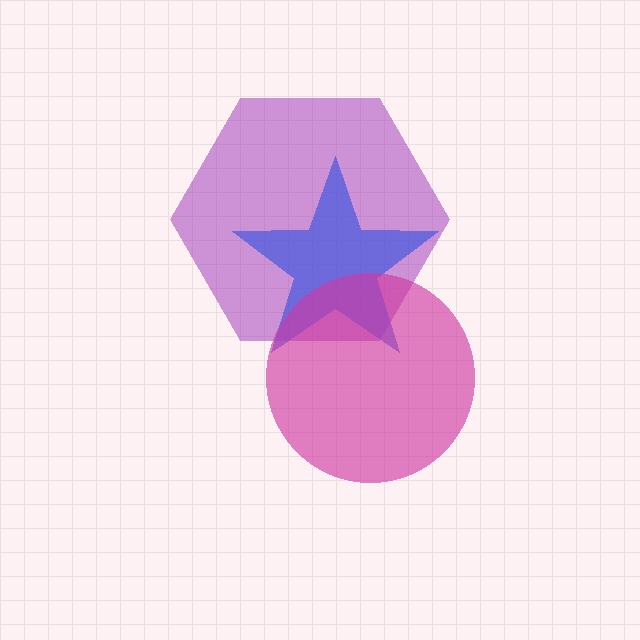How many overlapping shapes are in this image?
There are 3 overlapping shapes in the image.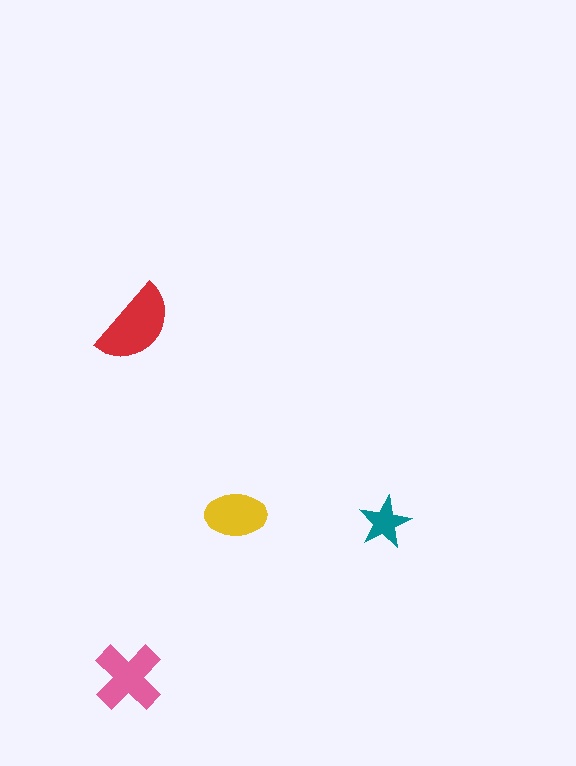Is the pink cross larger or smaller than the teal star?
Larger.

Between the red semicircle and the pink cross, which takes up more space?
The red semicircle.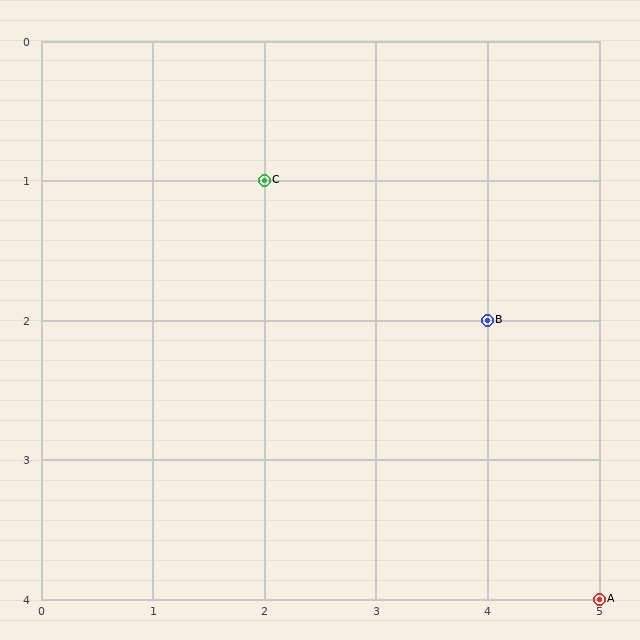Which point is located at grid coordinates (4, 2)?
Point B is at (4, 2).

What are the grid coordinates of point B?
Point B is at grid coordinates (4, 2).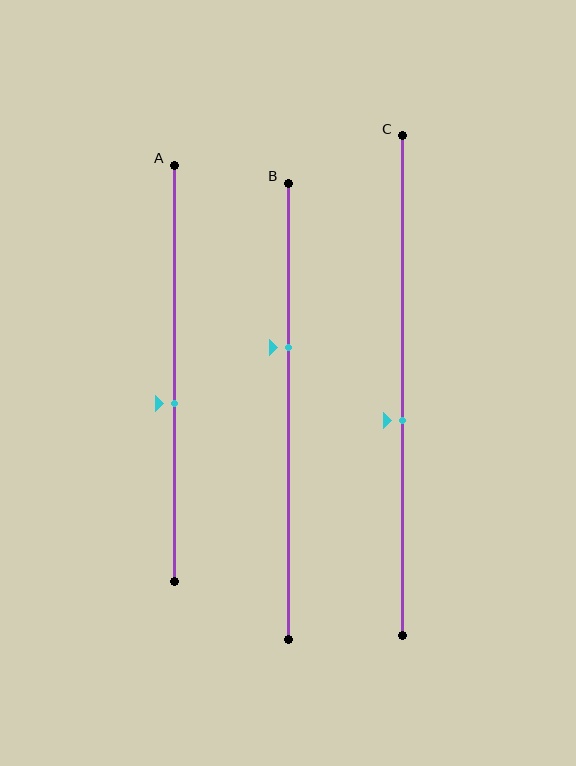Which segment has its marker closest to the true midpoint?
Segment C has its marker closest to the true midpoint.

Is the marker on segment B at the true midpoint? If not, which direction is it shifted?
No, the marker on segment B is shifted upward by about 14% of the segment length.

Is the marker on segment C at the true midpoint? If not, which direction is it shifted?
No, the marker on segment C is shifted downward by about 7% of the segment length.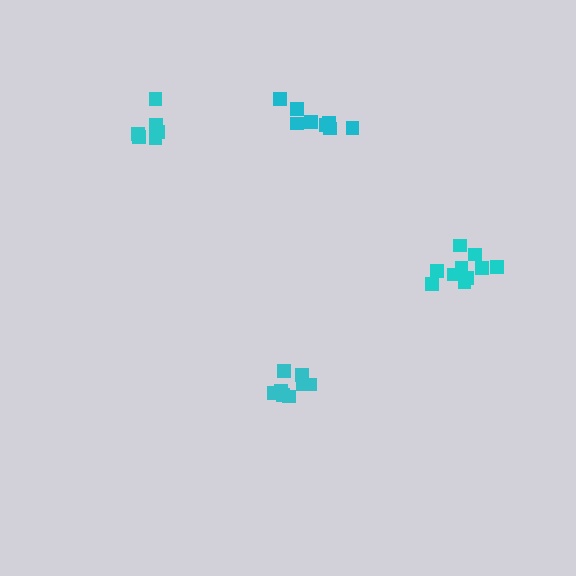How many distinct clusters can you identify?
There are 4 distinct clusters.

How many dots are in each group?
Group 1: 8 dots, Group 2: 8 dots, Group 3: 6 dots, Group 4: 10 dots (32 total).